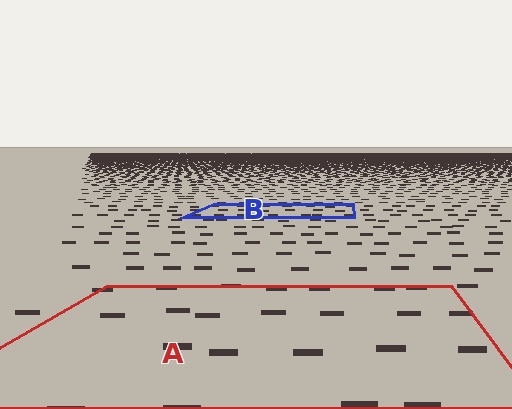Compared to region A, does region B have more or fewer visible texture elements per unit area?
Region B has more texture elements per unit area — they are packed more densely because it is farther away.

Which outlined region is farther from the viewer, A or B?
Region B is farther from the viewer — the texture elements inside it appear smaller and more densely packed.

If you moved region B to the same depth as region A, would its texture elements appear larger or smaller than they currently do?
They would appear larger. At a closer depth, the same texture elements are projected at a bigger on-screen size.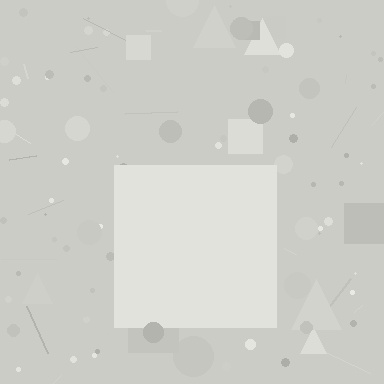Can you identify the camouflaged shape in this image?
The camouflaged shape is a square.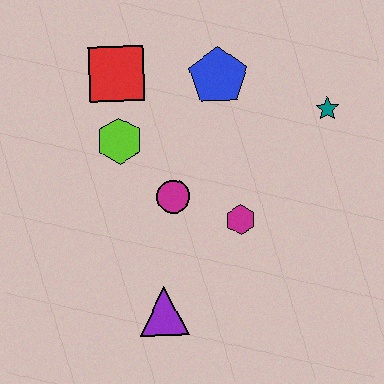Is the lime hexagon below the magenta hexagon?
No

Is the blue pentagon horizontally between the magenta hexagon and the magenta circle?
Yes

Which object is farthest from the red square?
The purple triangle is farthest from the red square.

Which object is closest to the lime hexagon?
The red square is closest to the lime hexagon.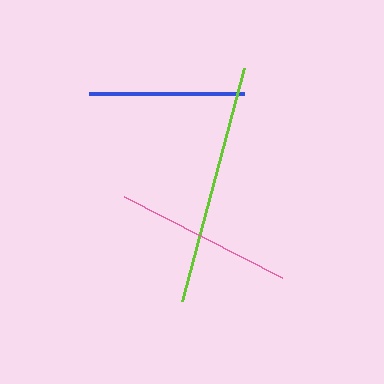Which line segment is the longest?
The lime line is the longest at approximately 241 pixels.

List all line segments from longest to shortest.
From longest to shortest: lime, pink, blue.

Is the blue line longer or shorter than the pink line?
The pink line is longer than the blue line.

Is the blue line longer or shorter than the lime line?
The lime line is longer than the blue line.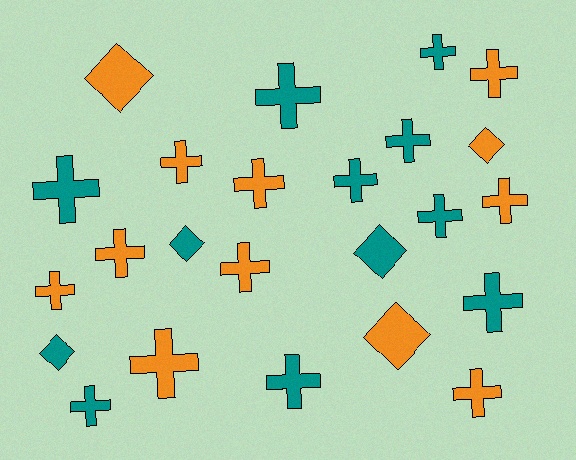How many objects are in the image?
There are 24 objects.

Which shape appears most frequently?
Cross, with 18 objects.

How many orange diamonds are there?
There are 3 orange diamonds.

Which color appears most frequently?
Orange, with 12 objects.